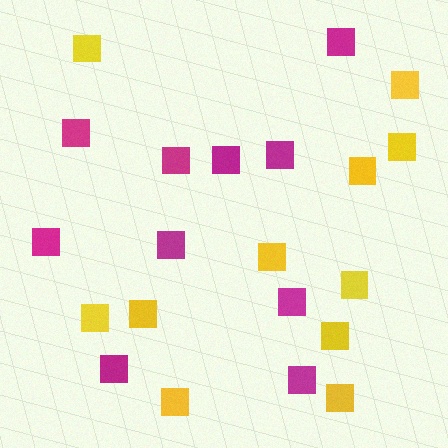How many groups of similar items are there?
There are 2 groups: one group of yellow squares (11) and one group of magenta squares (10).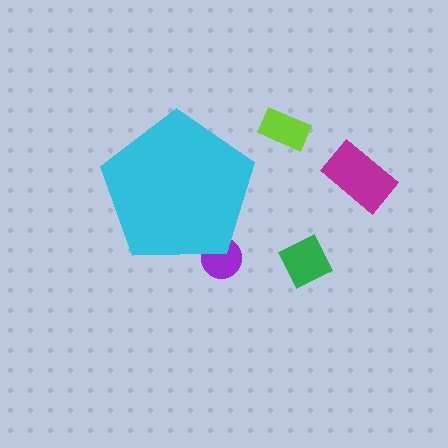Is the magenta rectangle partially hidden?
No, the magenta rectangle is fully visible.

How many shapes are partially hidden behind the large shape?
1 shape is partially hidden.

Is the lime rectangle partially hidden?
No, the lime rectangle is fully visible.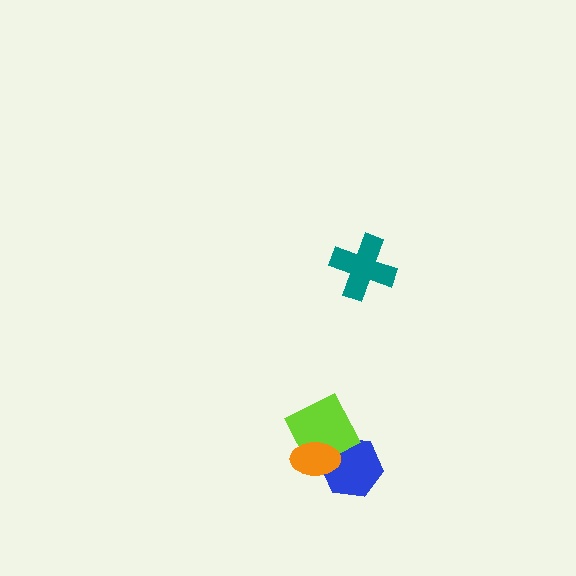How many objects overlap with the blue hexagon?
2 objects overlap with the blue hexagon.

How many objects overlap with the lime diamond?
2 objects overlap with the lime diamond.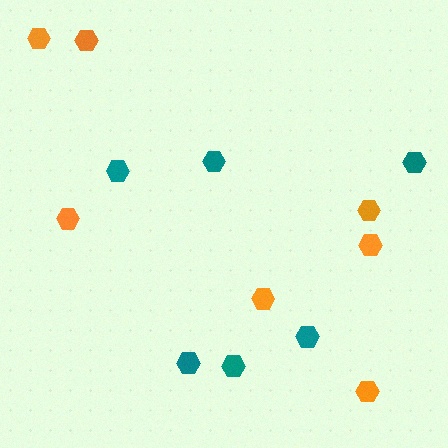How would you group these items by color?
There are 2 groups: one group of teal hexagons (6) and one group of orange hexagons (7).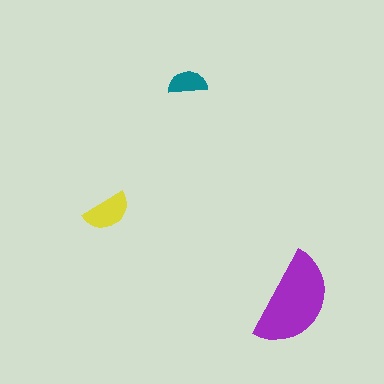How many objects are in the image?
There are 3 objects in the image.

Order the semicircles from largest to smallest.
the purple one, the yellow one, the teal one.